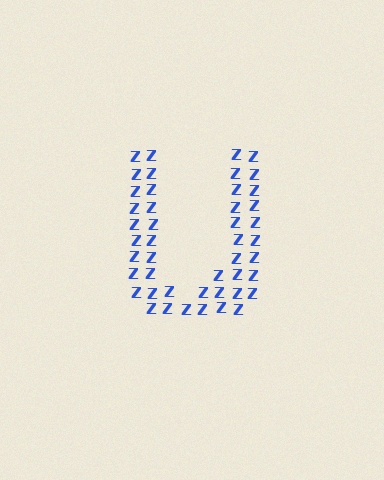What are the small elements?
The small elements are letter Z's.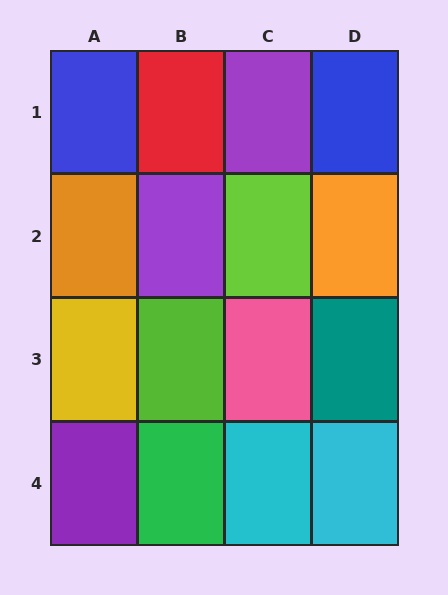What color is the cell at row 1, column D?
Blue.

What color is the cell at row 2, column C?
Lime.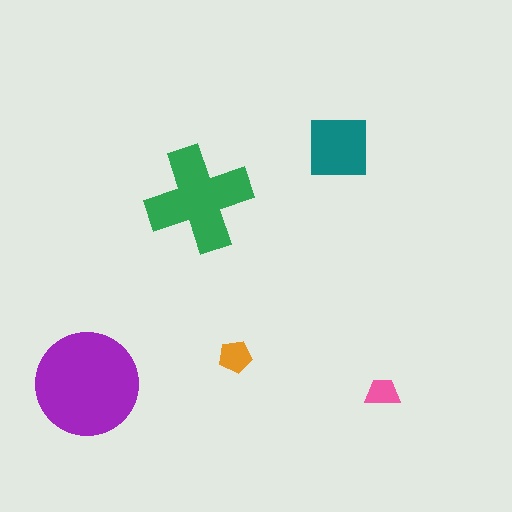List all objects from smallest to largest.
The pink trapezoid, the orange pentagon, the teal square, the green cross, the purple circle.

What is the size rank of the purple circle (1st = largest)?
1st.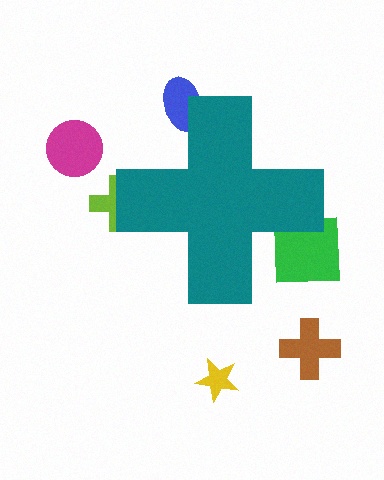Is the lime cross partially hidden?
Yes, the lime cross is partially hidden behind the teal cross.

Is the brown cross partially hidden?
No, the brown cross is fully visible.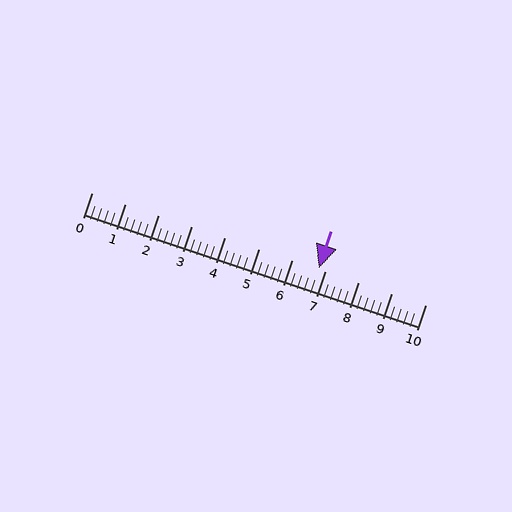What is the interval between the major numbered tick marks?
The major tick marks are spaced 1 units apart.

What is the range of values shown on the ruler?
The ruler shows values from 0 to 10.